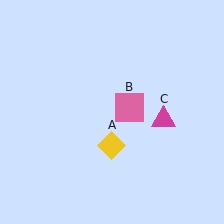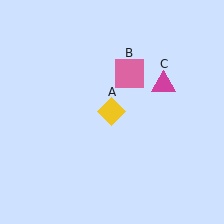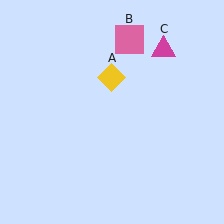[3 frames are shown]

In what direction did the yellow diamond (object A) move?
The yellow diamond (object A) moved up.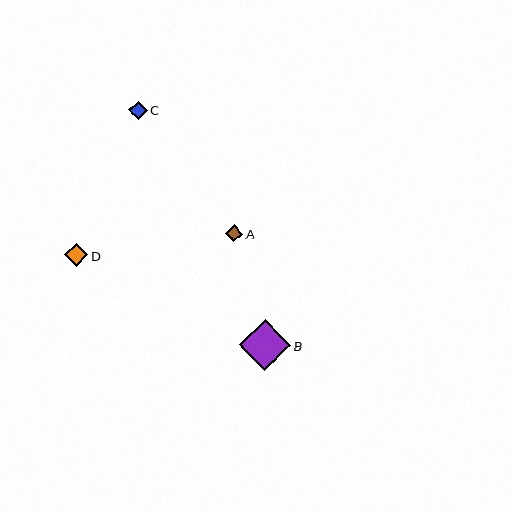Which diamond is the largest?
Diamond B is the largest with a size of approximately 52 pixels.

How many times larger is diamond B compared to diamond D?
Diamond B is approximately 2.3 times the size of diamond D.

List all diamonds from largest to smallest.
From largest to smallest: B, D, C, A.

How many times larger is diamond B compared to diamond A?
Diamond B is approximately 3.0 times the size of diamond A.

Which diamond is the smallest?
Diamond A is the smallest with a size of approximately 17 pixels.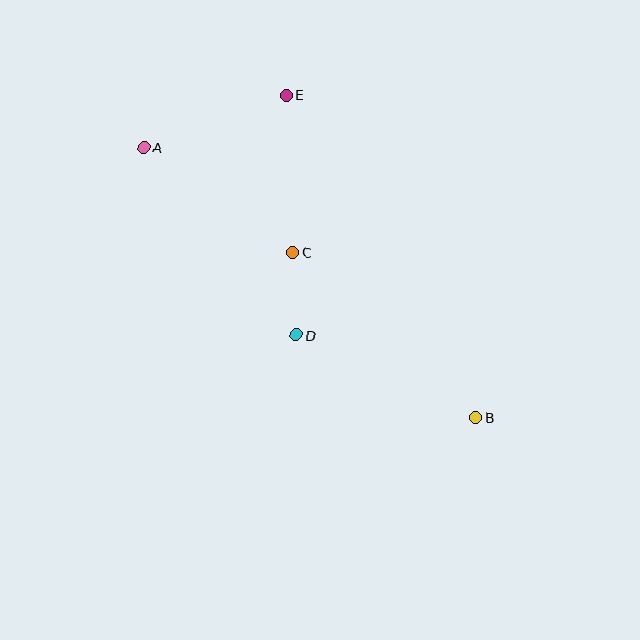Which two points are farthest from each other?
Points A and B are farthest from each other.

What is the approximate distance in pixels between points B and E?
The distance between B and E is approximately 373 pixels.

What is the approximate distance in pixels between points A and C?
The distance between A and C is approximately 182 pixels.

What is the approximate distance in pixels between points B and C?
The distance between B and C is approximately 246 pixels.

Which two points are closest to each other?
Points C and D are closest to each other.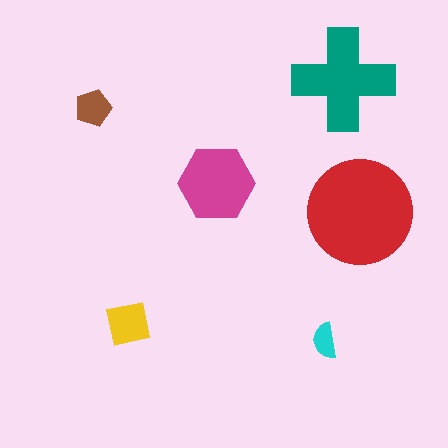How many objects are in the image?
There are 6 objects in the image.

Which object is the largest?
The red circle.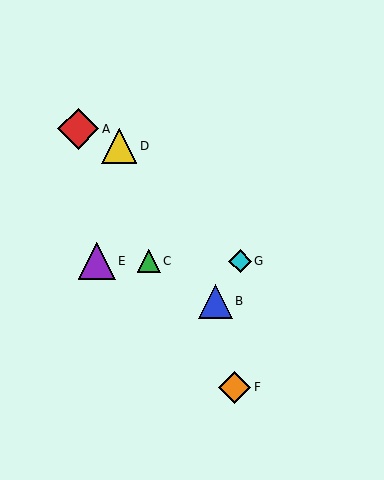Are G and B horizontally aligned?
No, G is at y≈261 and B is at y≈301.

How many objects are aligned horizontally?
3 objects (C, E, G) are aligned horizontally.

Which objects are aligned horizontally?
Objects C, E, G are aligned horizontally.